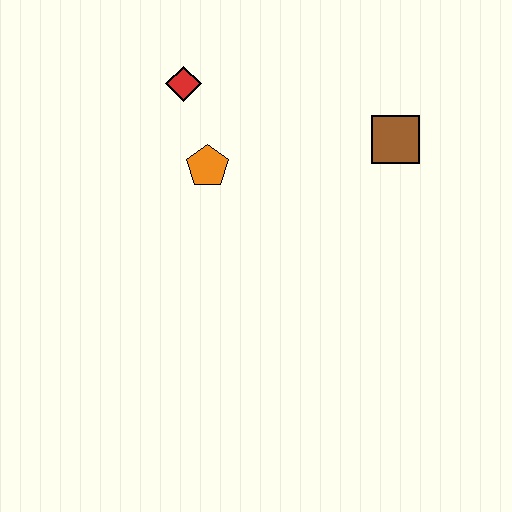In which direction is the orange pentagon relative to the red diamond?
The orange pentagon is below the red diamond.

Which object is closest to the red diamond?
The orange pentagon is closest to the red diamond.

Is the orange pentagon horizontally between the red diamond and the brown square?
Yes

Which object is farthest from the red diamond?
The brown square is farthest from the red diamond.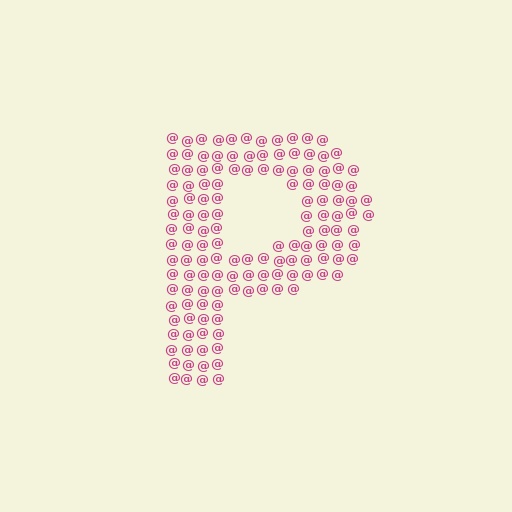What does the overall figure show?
The overall figure shows the letter P.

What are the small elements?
The small elements are at signs.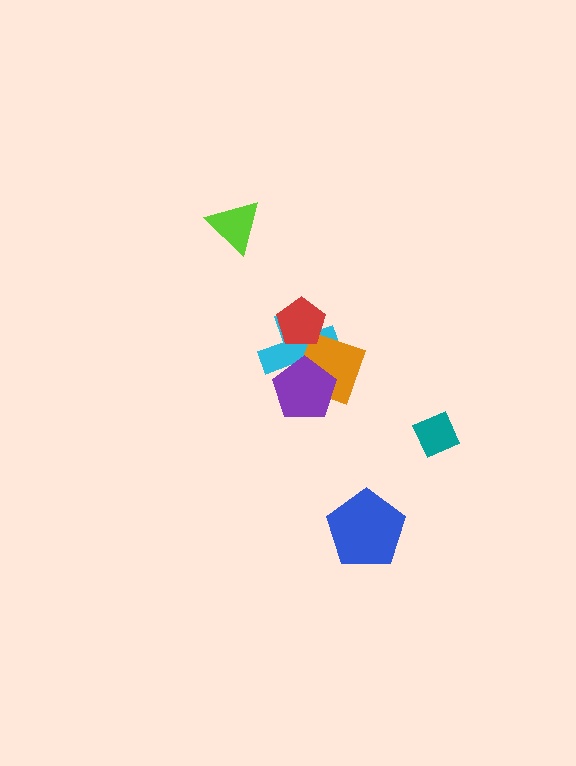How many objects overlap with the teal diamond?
0 objects overlap with the teal diamond.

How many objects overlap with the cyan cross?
3 objects overlap with the cyan cross.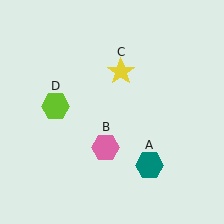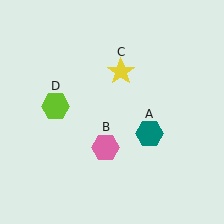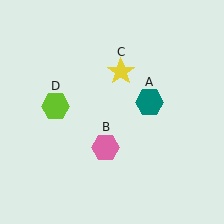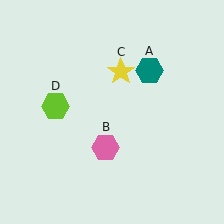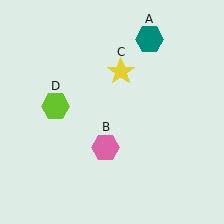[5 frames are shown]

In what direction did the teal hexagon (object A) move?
The teal hexagon (object A) moved up.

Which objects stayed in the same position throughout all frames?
Pink hexagon (object B) and yellow star (object C) and lime hexagon (object D) remained stationary.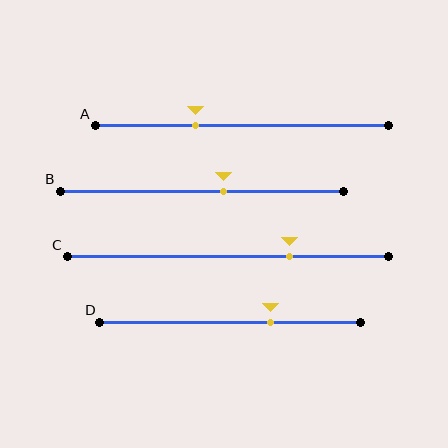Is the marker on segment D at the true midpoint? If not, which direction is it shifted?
No, the marker on segment D is shifted to the right by about 16% of the segment length.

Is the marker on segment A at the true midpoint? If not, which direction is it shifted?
No, the marker on segment A is shifted to the left by about 16% of the segment length.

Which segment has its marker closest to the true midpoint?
Segment B has its marker closest to the true midpoint.